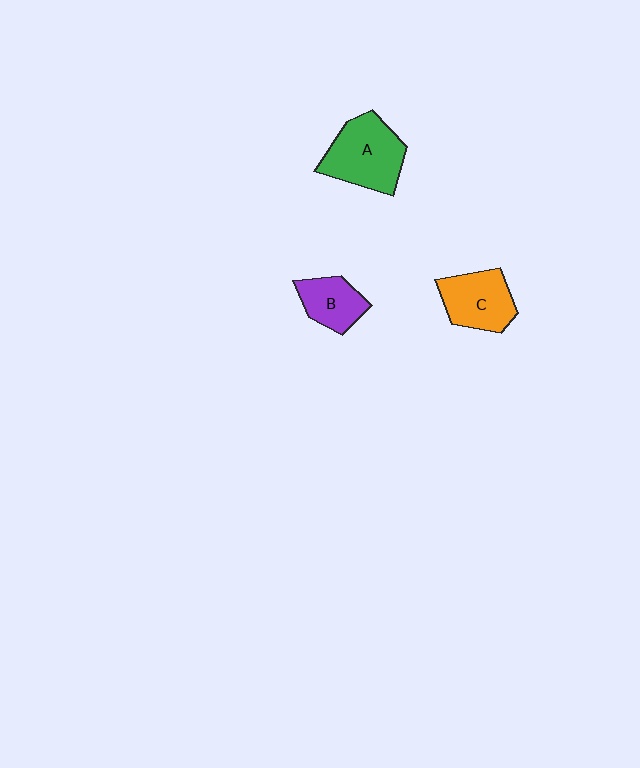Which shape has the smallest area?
Shape B (purple).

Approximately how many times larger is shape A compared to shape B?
Approximately 1.7 times.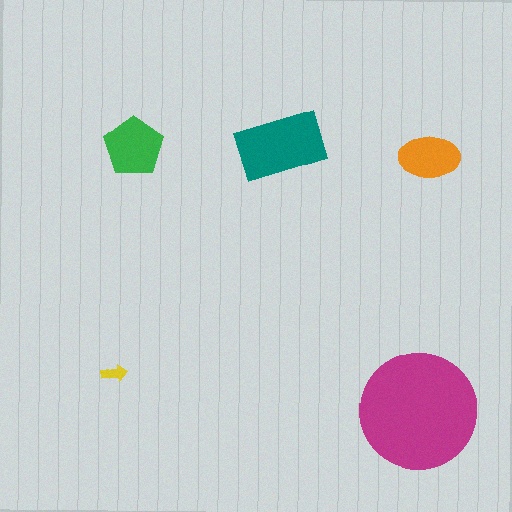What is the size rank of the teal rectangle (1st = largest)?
2nd.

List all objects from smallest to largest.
The yellow arrow, the orange ellipse, the green pentagon, the teal rectangle, the magenta circle.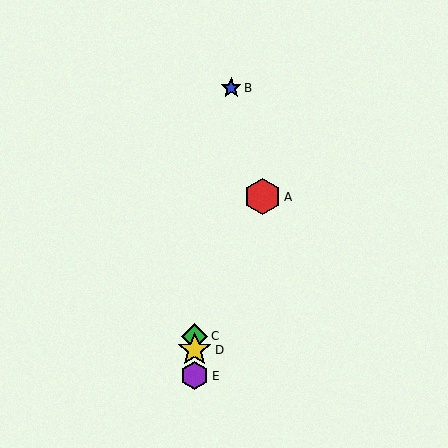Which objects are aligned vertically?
Objects C, D, E are aligned vertically.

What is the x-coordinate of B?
Object B is at x≈231.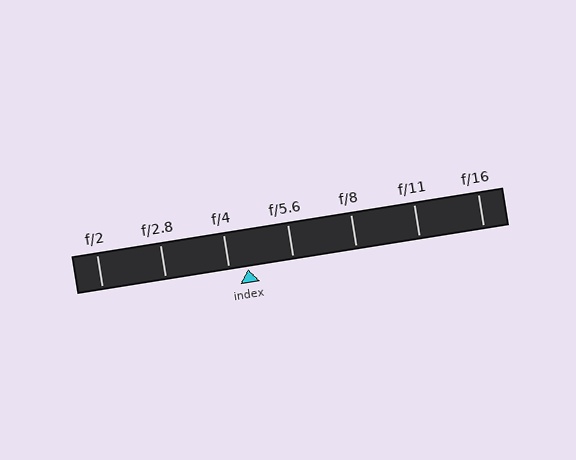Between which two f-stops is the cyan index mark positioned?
The index mark is between f/4 and f/5.6.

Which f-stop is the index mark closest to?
The index mark is closest to f/4.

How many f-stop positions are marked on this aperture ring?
There are 7 f-stop positions marked.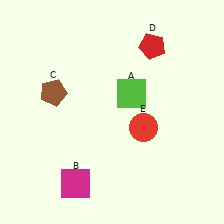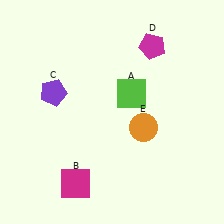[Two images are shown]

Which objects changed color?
C changed from brown to purple. D changed from red to magenta. E changed from red to orange.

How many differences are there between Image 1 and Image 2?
There are 3 differences between the two images.